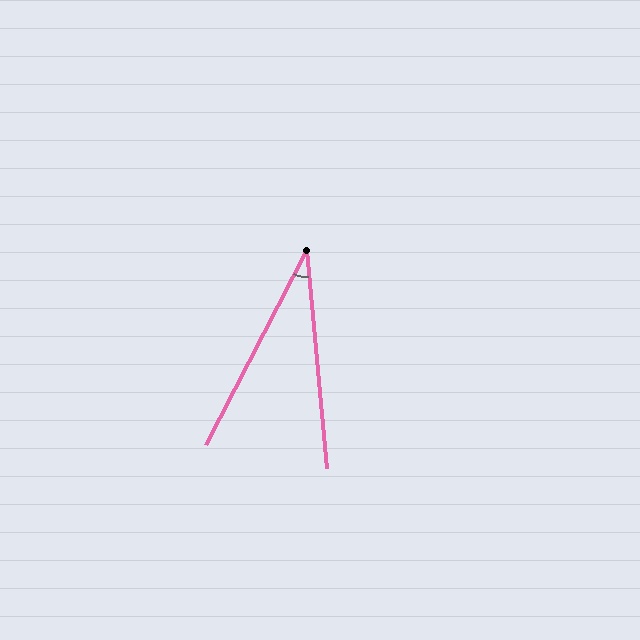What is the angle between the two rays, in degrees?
Approximately 33 degrees.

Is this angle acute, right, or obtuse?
It is acute.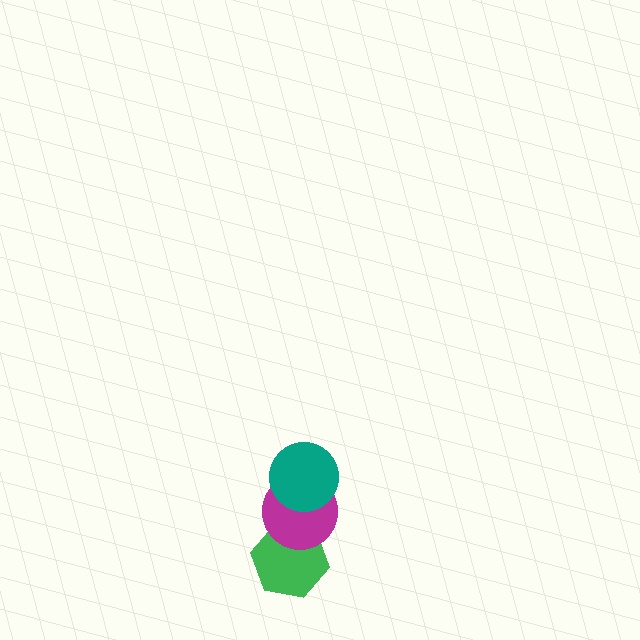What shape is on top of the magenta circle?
The teal circle is on top of the magenta circle.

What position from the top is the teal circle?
The teal circle is 1st from the top.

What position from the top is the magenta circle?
The magenta circle is 2nd from the top.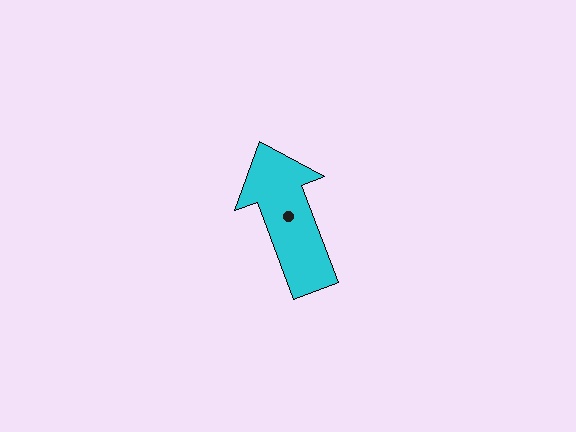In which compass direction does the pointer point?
North.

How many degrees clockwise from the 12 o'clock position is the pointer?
Approximately 339 degrees.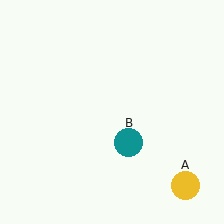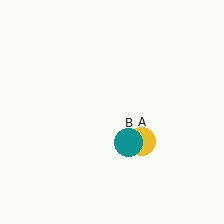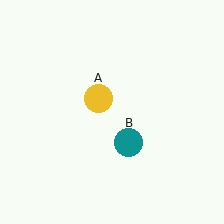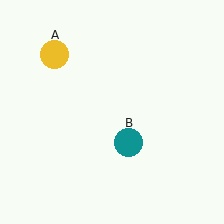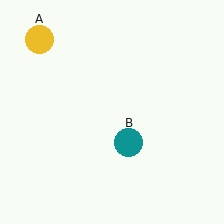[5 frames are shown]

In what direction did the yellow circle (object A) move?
The yellow circle (object A) moved up and to the left.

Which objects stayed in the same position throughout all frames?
Teal circle (object B) remained stationary.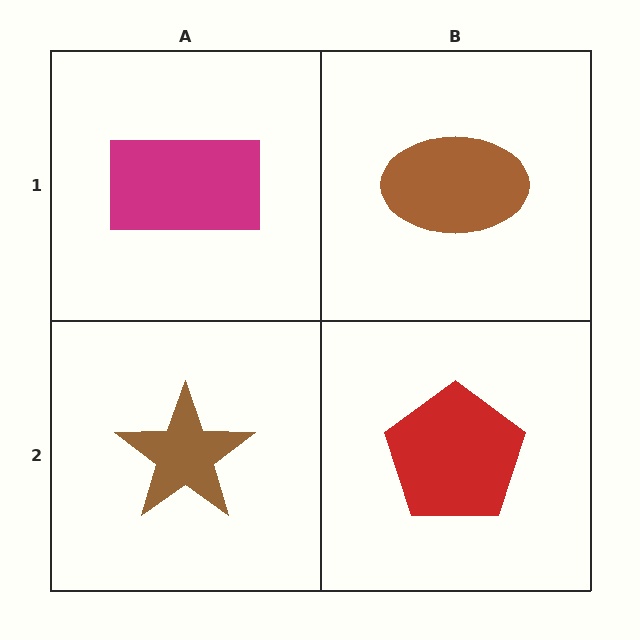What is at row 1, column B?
A brown ellipse.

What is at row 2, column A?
A brown star.